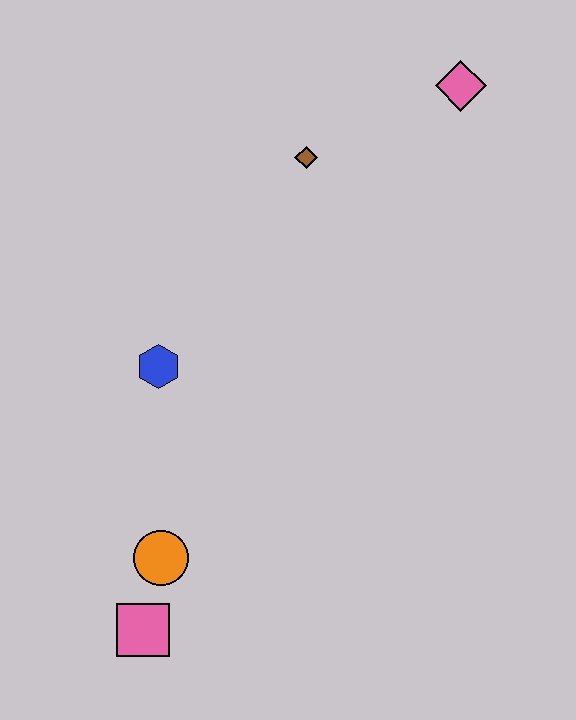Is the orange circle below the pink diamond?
Yes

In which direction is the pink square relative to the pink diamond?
The pink square is below the pink diamond.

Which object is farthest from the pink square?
The pink diamond is farthest from the pink square.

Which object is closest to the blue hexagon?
The orange circle is closest to the blue hexagon.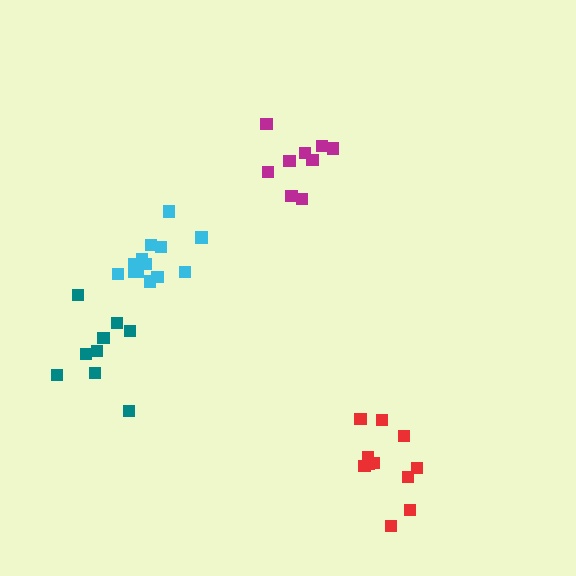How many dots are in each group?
Group 1: 13 dots, Group 2: 11 dots, Group 3: 9 dots, Group 4: 9 dots (42 total).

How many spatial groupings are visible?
There are 4 spatial groupings.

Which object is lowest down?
The red cluster is bottommost.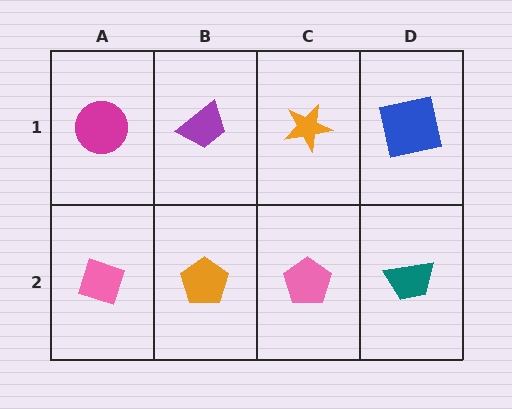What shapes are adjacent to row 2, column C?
An orange star (row 1, column C), an orange pentagon (row 2, column B), a teal trapezoid (row 2, column D).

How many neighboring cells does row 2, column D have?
2.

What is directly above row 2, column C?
An orange star.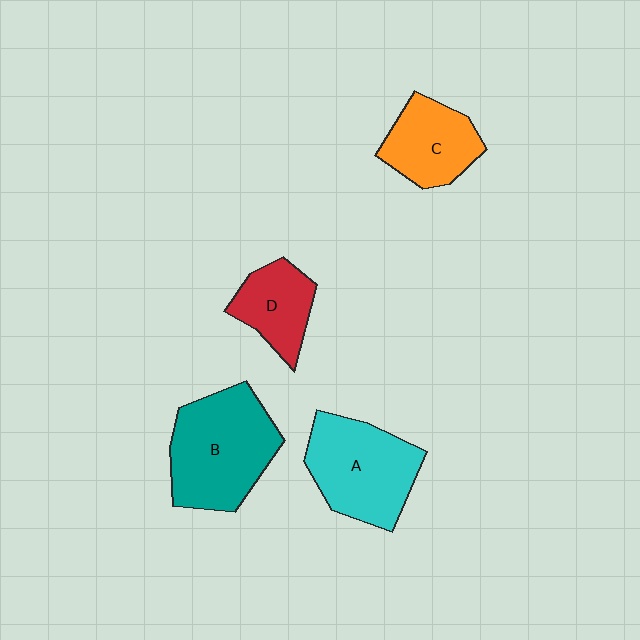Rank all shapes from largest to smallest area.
From largest to smallest: B (teal), A (cyan), C (orange), D (red).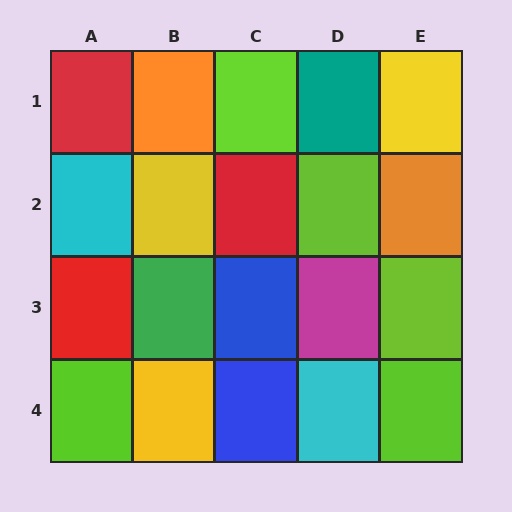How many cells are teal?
1 cell is teal.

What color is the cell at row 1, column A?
Red.